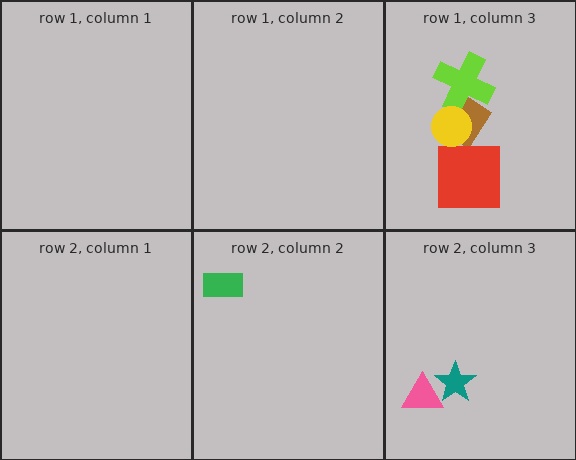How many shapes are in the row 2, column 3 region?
2.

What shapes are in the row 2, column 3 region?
The pink triangle, the teal star.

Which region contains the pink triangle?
The row 2, column 3 region.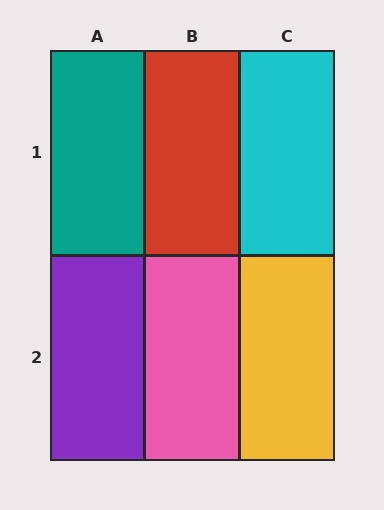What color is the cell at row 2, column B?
Pink.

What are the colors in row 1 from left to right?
Teal, red, cyan.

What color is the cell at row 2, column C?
Yellow.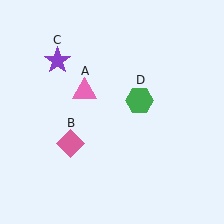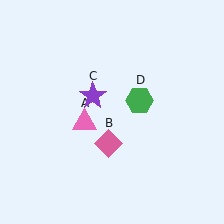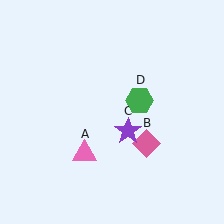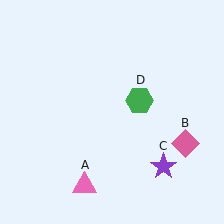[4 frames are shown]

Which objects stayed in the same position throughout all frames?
Green hexagon (object D) remained stationary.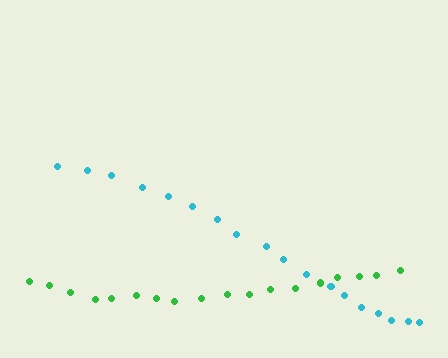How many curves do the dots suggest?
There are 2 distinct paths.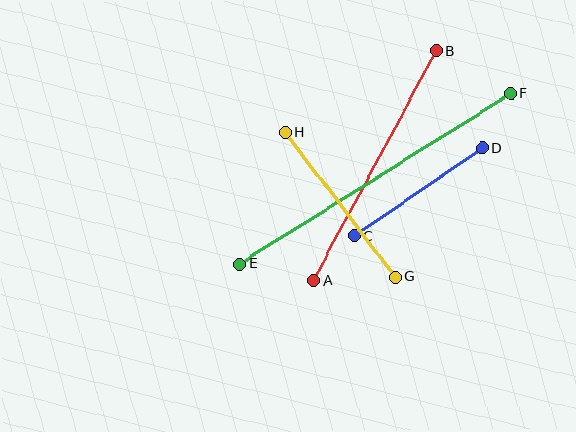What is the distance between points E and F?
The distance is approximately 320 pixels.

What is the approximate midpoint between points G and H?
The midpoint is at approximately (340, 205) pixels.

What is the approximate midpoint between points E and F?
The midpoint is at approximately (375, 178) pixels.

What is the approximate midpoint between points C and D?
The midpoint is at approximately (419, 192) pixels.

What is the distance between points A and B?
The distance is approximately 261 pixels.